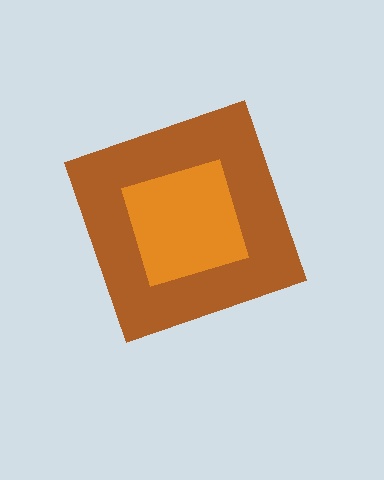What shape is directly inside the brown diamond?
The orange square.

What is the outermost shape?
The brown diamond.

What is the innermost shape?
The orange square.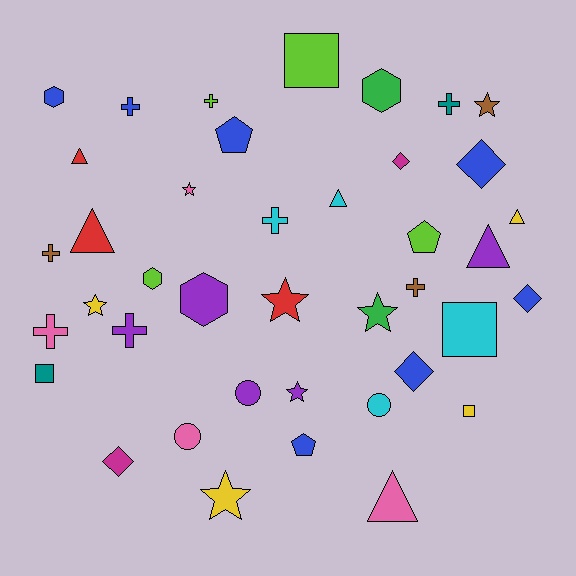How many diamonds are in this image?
There are 5 diamonds.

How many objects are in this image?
There are 40 objects.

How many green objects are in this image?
There are 2 green objects.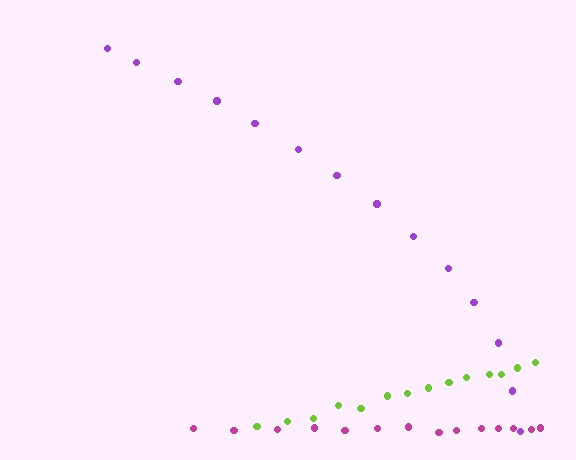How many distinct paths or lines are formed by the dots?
There are 3 distinct paths.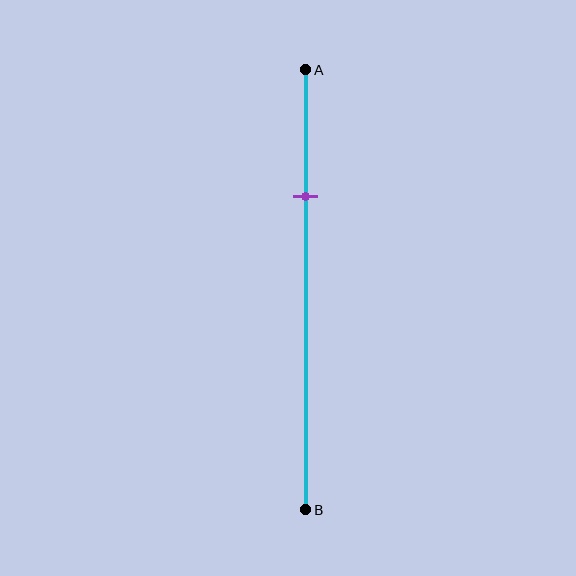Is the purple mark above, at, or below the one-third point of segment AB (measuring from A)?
The purple mark is above the one-third point of segment AB.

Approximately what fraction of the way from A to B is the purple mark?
The purple mark is approximately 30% of the way from A to B.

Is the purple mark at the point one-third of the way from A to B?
No, the mark is at about 30% from A, not at the 33% one-third point.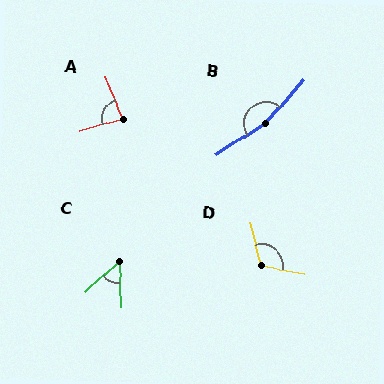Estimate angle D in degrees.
Approximately 115 degrees.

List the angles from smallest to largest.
C (49°), A (83°), D (115°), B (163°).